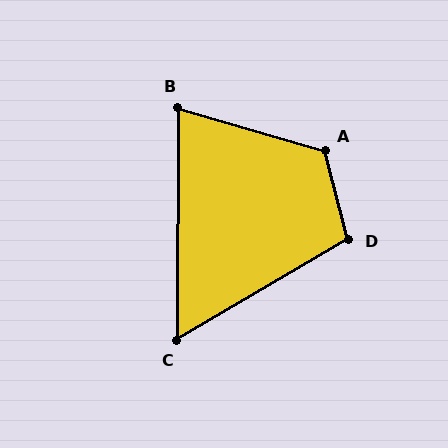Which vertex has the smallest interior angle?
C, at approximately 59 degrees.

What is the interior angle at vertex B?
Approximately 74 degrees (acute).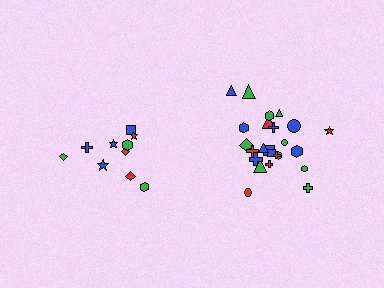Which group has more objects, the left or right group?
The right group.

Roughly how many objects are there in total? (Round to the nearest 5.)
Roughly 35 objects in total.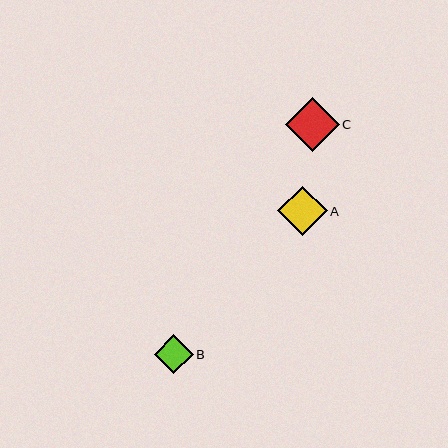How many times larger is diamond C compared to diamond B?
Diamond C is approximately 1.4 times the size of diamond B.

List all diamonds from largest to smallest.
From largest to smallest: C, A, B.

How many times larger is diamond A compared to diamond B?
Diamond A is approximately 1.3 times the size of diamond B.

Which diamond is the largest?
Diamond C is the largest with a size of approximately 53 pixels.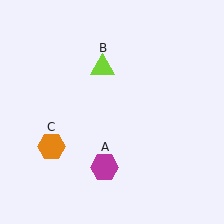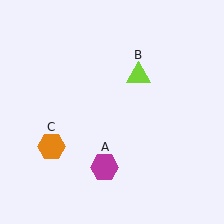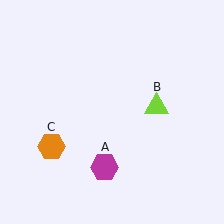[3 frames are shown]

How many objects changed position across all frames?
1 object changed position: lime triangle (object B).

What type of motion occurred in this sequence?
The lime triangle (object B) rotated clockwise around the center of the scene.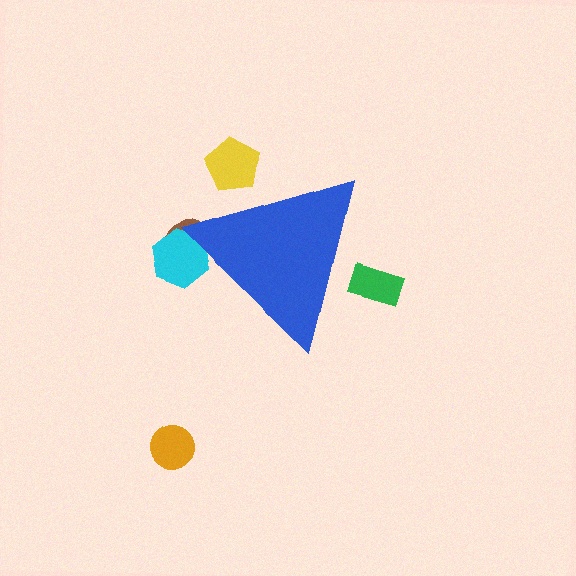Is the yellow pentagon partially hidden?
Yes, the yellow pentagon is partially hidden behind the blue triangle.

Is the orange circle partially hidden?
No, the orange circle is fully visible.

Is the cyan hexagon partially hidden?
Yes, the cyan hexagon is partially hidden behind the blue triangle.